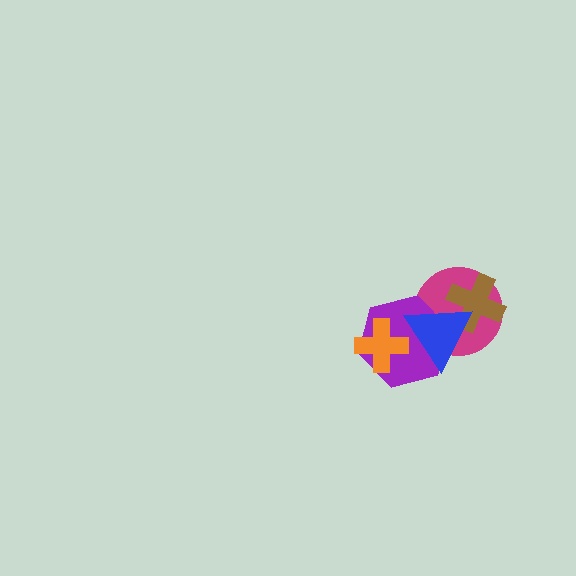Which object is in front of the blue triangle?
The orange cross is in front of the blue triangle.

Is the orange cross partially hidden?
No, no other shape covers it.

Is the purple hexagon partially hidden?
Yes, it is partially covered by another shape.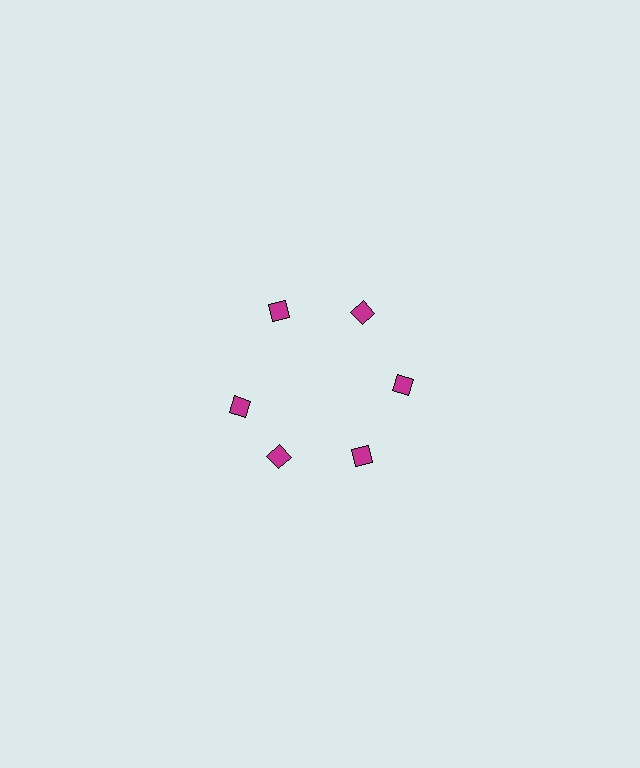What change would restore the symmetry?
The symmetry would be restored by rotating it back into even spacing with its neighbors so that all 6 diamonds sit at equal angles and equal distance from the center.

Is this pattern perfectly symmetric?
No. The 6 magenta diamonds are arranged in a ring, but one element near the 9 o'clock position is rotated out of alignment along the ring, breaking the 6-fold rotational symmetry.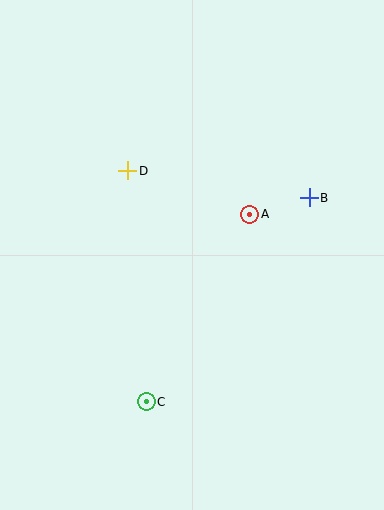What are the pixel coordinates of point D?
Point D is at (128, 171).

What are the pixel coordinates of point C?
Point C is at (146, 402).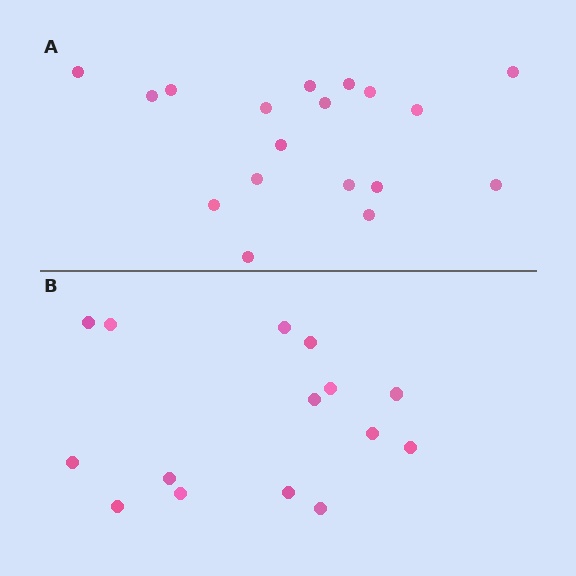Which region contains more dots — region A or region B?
Region A (the top region) has more dots.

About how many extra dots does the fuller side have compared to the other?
Region A has just a few more — roughly 2 or 3 more dots than region B.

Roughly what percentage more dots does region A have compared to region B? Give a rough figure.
About 20% more.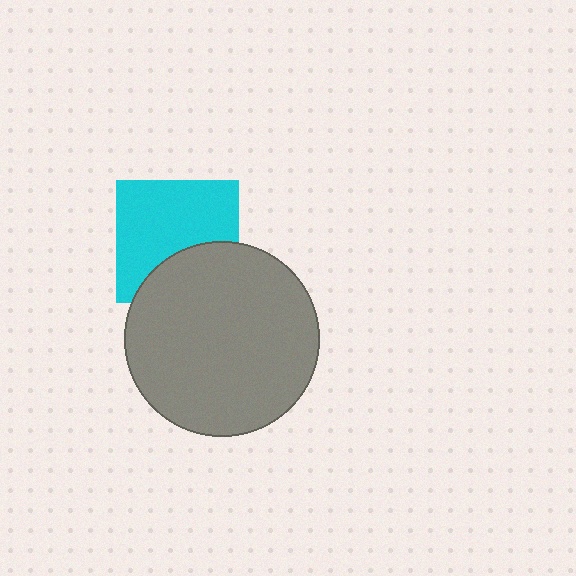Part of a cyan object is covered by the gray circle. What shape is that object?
It is a square.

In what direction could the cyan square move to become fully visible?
The cyan square could move up. That would shift it out from behind the gray circle entirely.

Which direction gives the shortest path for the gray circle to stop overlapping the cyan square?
Moving down gives the shortest separation.